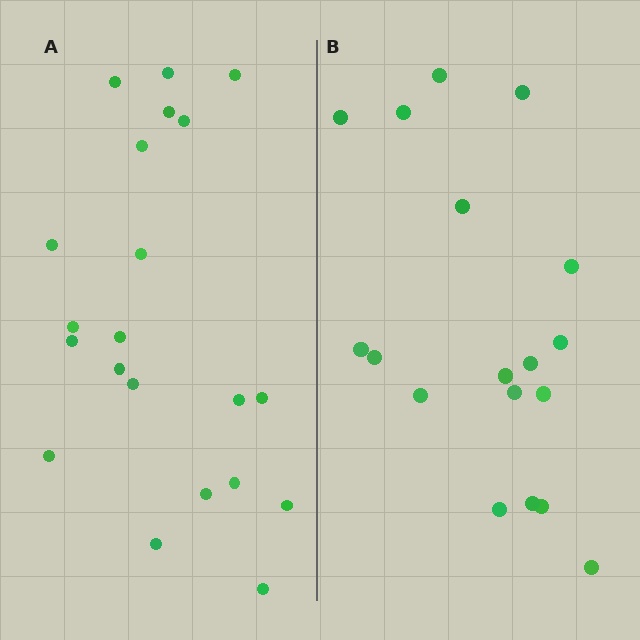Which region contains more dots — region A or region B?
Region A (the left region) has more dots.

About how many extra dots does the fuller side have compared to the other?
Region A has just a few more — roughly 2 or 3 more dots than region B.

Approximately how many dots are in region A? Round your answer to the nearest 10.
About 20 dots. (The exact count is 21, which rounds to 20.)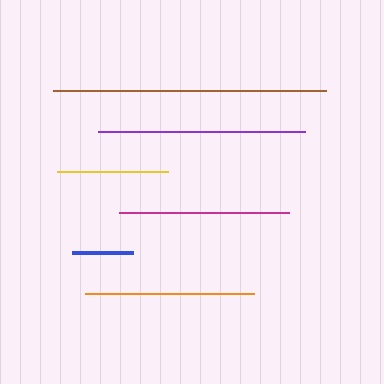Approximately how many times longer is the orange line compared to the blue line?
The orange line is approximately 2.8 times the length of the blue line.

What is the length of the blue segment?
The blue segment is approximately 61 pixels long.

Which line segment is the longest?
The brown line is the longest at approximately 273 pixels.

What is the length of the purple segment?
The purple segment is approximately 207 pixels long.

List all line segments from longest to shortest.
From longest to shortest: brown, purple, magenta, orange, yellow, blue.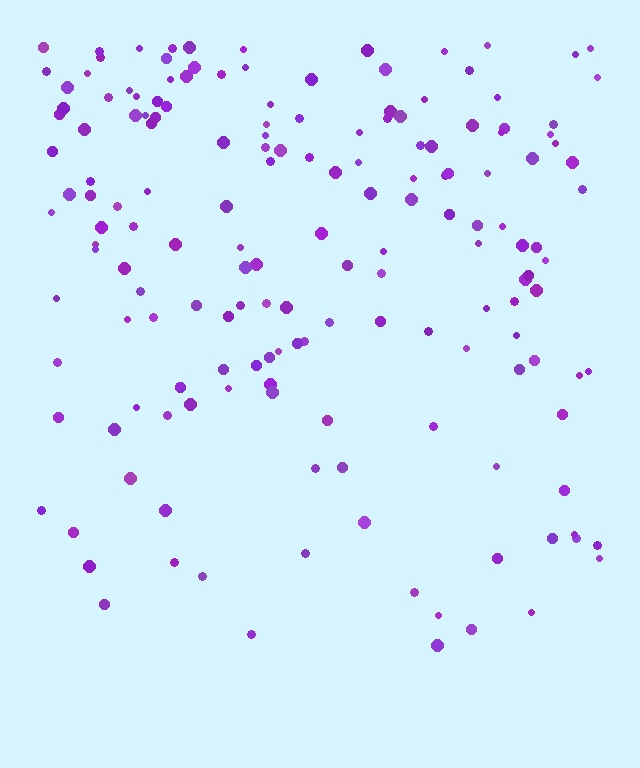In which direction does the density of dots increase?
From bottom to top, with the top side densest.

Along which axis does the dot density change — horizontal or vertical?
Vertical.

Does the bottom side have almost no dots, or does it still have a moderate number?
Still a moderate number, just noticeably fewer than the top.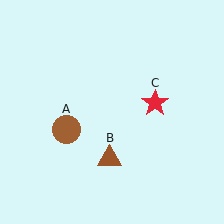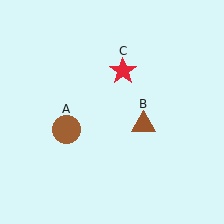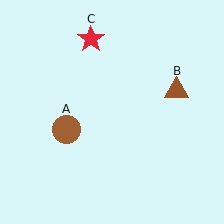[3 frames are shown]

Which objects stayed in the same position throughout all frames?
Brown circle (object A) remained stationary.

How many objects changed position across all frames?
2 objects changed position: brown triangle (object B), red star (object C).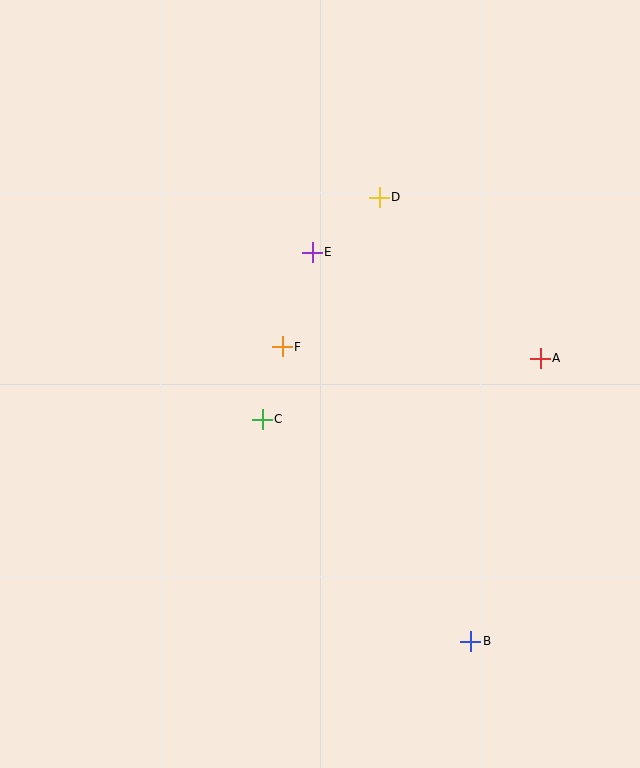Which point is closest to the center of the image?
Point F at (282, 347) is closest to the center.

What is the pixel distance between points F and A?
The distance between F and A is 258 pixels.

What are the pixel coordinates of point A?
Point A is at (540, 358).